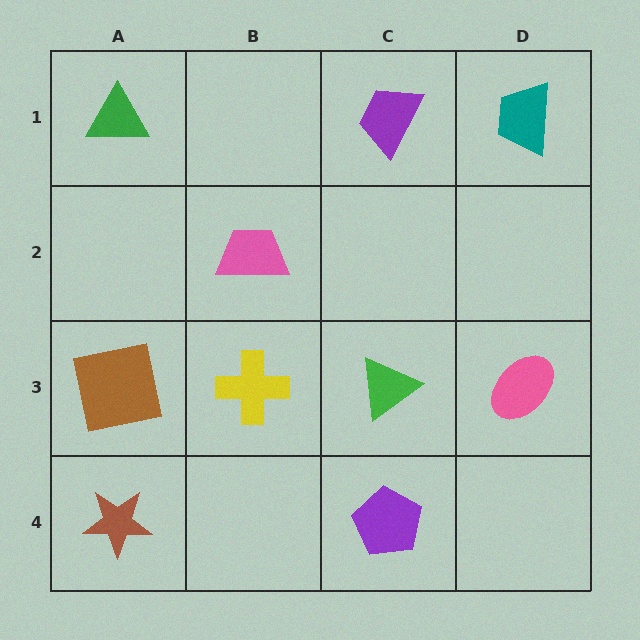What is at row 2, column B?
A pink trapezoid.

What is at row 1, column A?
A green triangle.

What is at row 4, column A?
A brown star.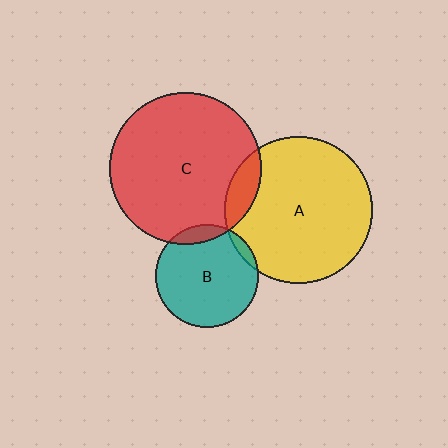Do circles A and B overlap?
Yes.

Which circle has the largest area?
Circle C (red).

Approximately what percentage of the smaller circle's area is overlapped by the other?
Approximately 5%.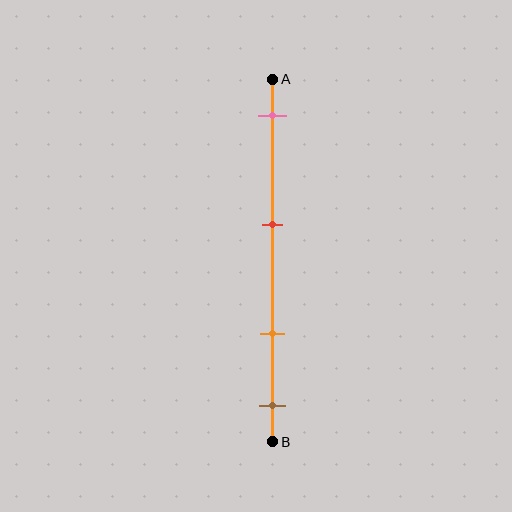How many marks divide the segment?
There are 4 marks dividing the segment.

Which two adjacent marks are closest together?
The orange and brown marks are the closest adjacent pair.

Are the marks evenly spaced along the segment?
No, the marks are not evenly spaced.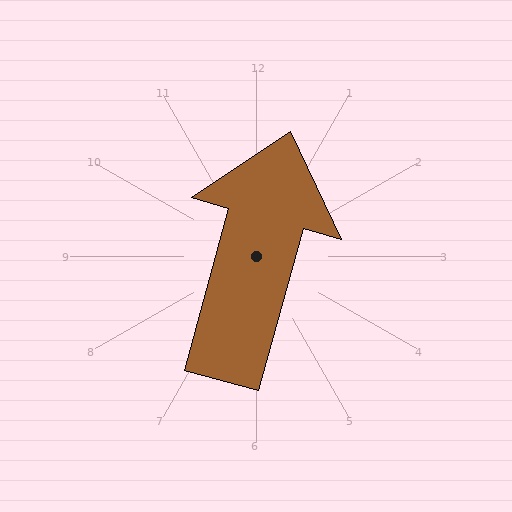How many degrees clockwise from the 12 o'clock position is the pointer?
Approximately 16 degrees.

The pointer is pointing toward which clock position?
Roughly 1 o'clock.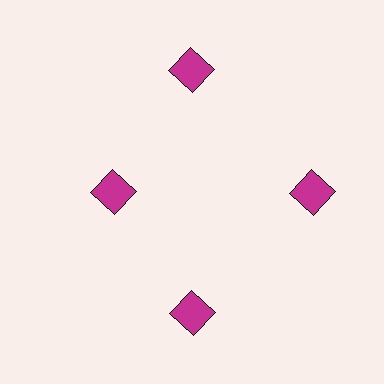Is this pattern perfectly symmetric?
No. The 4 magenta squares are arranged in a ring, but one element near the 9 o'clock position is pulled inward toward the center, breaking the 4-fold rotational symmetry.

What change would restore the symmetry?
The symmetry would be restored by moving it outward, back onto the ring so that all 4 squares sit at equal angles and equal distance from the center.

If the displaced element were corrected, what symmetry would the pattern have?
It would have 4-fold rotational symmetry — the pattern would map onto itself every 90 degrees.